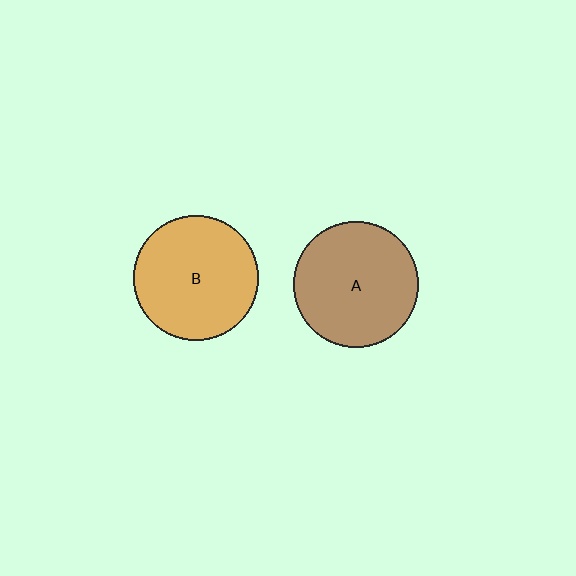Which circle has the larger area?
Circle B (orange).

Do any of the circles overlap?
No, none of the circles overlap.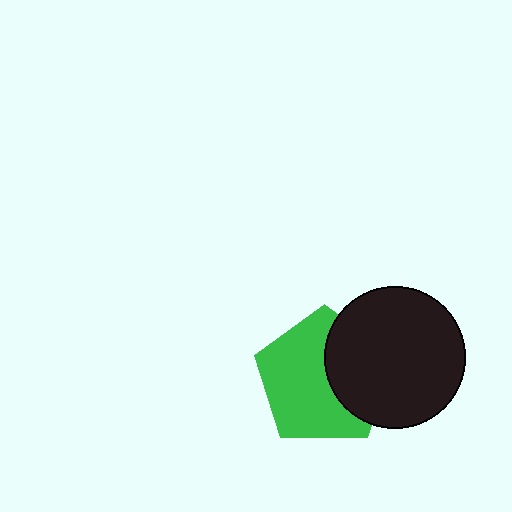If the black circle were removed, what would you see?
You would see the complete green pentagon.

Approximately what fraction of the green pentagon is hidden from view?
Roughly 37% of the green pentagon is hidden behind the black circle.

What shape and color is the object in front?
The object in front is a black circle.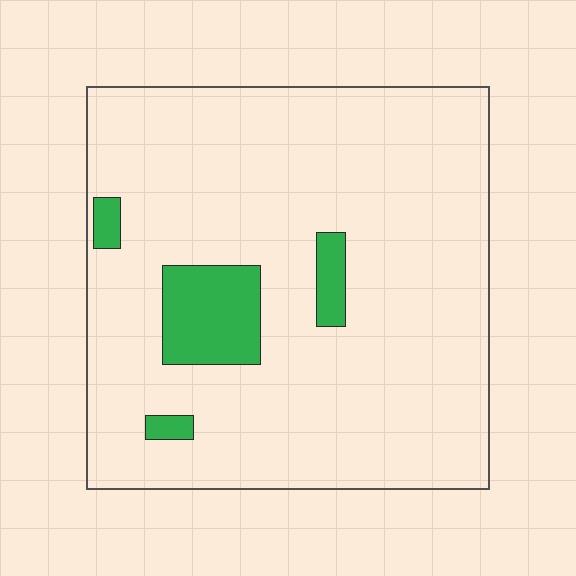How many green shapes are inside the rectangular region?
4.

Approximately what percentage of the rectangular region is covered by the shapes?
Approximately 10%.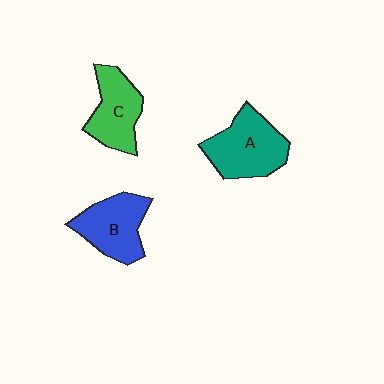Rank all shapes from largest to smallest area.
From largest to smallest: A (teal), B (blue), C (green).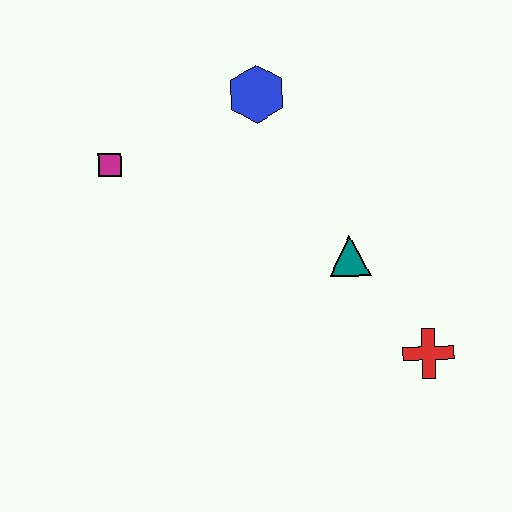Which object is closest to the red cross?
The teal triangle is closest to the red cross.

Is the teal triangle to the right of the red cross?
No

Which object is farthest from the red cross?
The magenta square is farthest from the red cross.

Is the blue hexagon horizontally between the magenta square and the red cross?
Yes